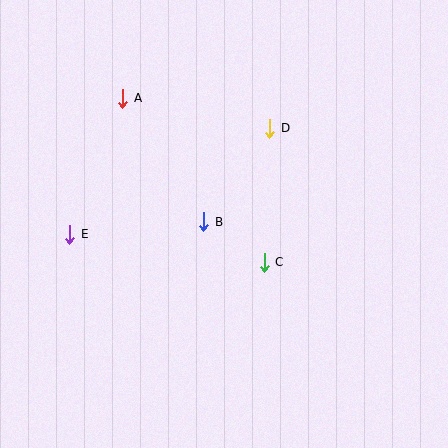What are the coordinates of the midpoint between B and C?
The midpoint between B and C is at (234, 242).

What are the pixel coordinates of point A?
Point A is at (123, 98).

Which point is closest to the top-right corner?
Point D is closest to the top-right corner.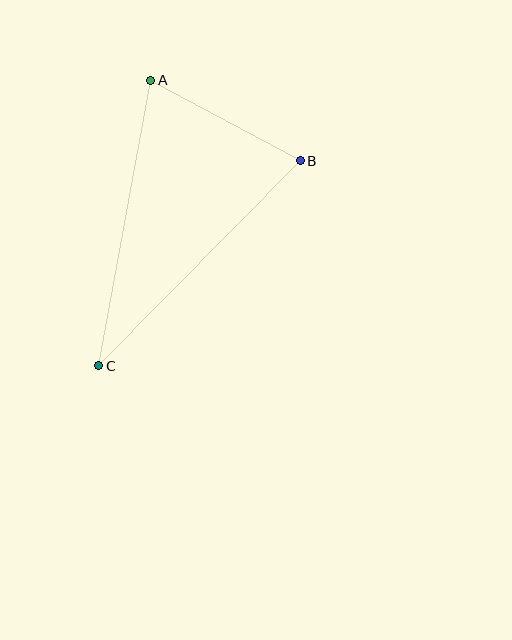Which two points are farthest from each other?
Points A and C are farthest from each other.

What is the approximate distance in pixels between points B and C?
The distance between B and C is approximately 287 pixels.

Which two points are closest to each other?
Points A and B are closest to each other.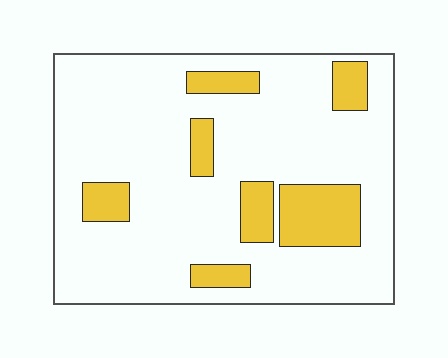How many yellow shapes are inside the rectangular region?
7.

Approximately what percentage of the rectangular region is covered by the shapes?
Approximately 20%.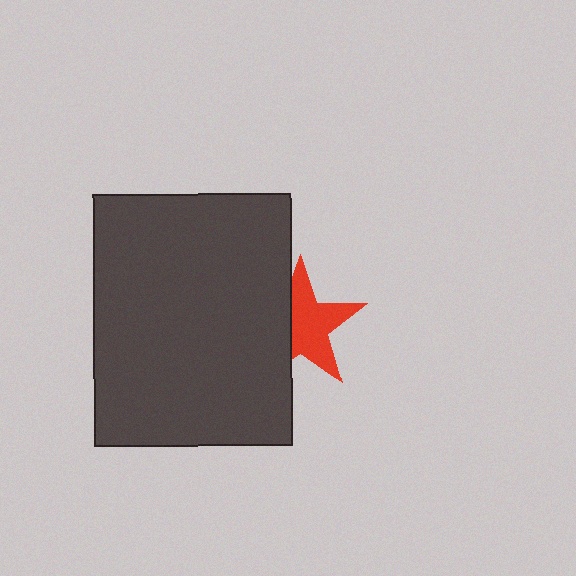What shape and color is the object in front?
The object in front is a dark gray rectangle.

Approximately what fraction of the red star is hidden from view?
Roughly 37% of the red star is hidden behind the dark gray rectangle.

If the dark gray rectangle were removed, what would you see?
You would see the complete red star.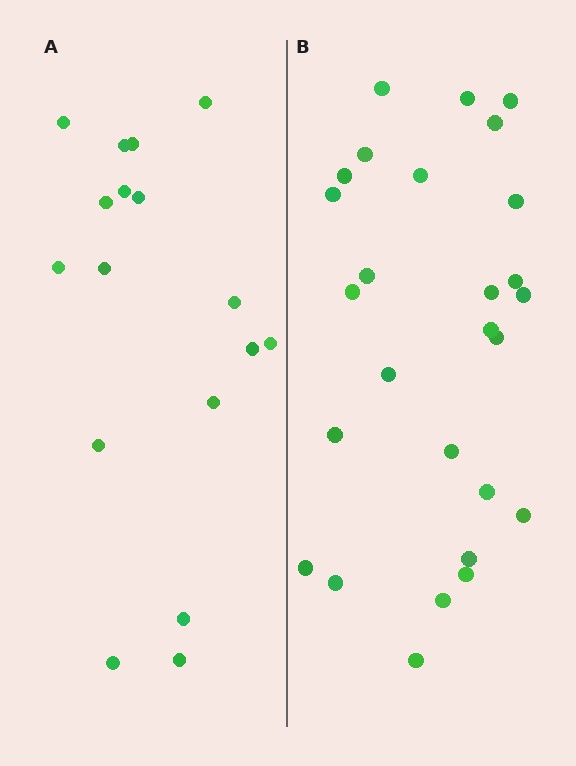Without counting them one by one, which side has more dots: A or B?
Region B (the right region) has more dots.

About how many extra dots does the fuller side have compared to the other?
Region B has roughly 10 or so more dots than region A.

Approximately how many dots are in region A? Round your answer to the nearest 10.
About 20 dots. (The exact count is 17, which rounds to 20.)